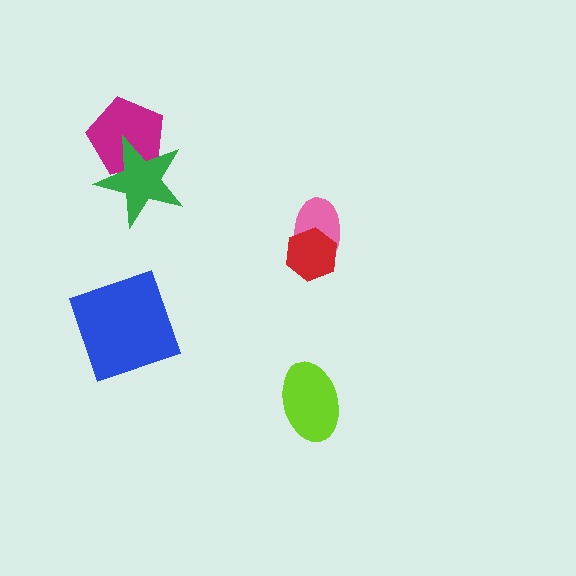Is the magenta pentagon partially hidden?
Yes, it is partially covered by another shape.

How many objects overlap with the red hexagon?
1 object overlaps with the red hexagon.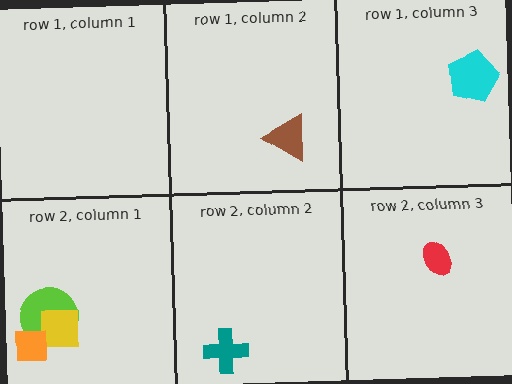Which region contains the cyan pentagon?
The row 1, column 3 region.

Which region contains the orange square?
The row 2, column 1 region.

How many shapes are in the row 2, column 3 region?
1.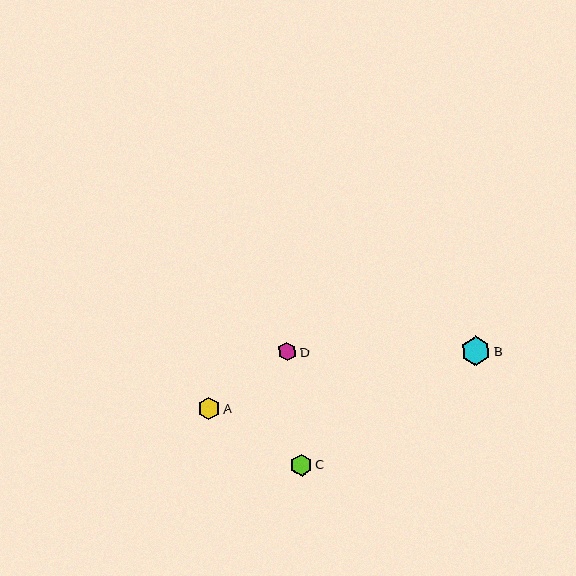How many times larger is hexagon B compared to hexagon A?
Hexagon B is approximately 1.3 times the size of hexagon A.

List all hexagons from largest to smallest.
From largest to smallest: B, A, C, D.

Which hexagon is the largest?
Hexagon B is the largest with a size of approximately 30 pixels.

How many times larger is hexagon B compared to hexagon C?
Hexagon B is approximately 1.4 times the size of hexagon C.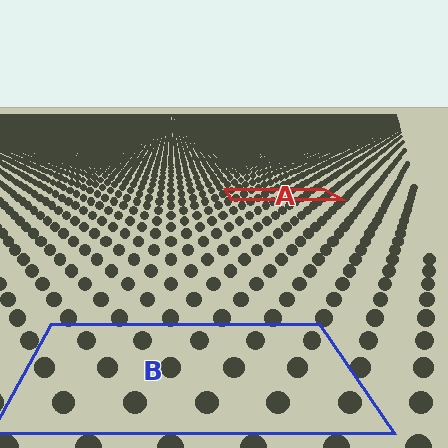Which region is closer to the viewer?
Region B is closer. The texture elements there are larger and more spread out.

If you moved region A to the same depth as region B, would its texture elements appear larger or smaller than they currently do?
They would appear larger. At a closer depth, the same texture elements are projected at a bigger on-screen size.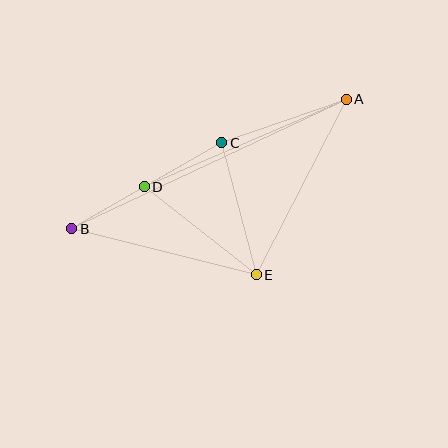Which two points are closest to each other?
Points B and D are closest to each other.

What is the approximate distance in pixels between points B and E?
The distance between B and E is approximately 190 pixels.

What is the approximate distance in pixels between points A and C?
The distance between A and C is approximately 132 pixels.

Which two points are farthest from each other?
Points A and B are farthest from each other.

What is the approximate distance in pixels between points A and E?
The distance between A and E is approximately 197 pixels.